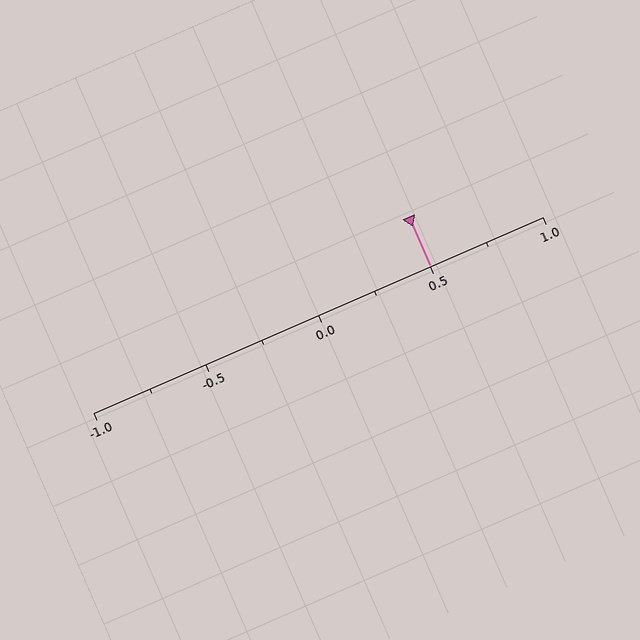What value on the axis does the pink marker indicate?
The marker indicates approximately 0.5.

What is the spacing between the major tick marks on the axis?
The major ticks are spaced 0.5 apart.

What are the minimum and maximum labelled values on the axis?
The axis runs from -1.0 to 1.0.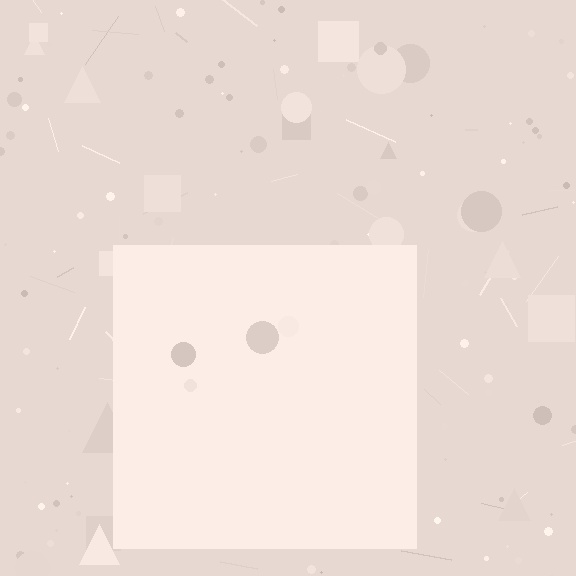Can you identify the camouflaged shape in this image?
The camouflaged shape is a square.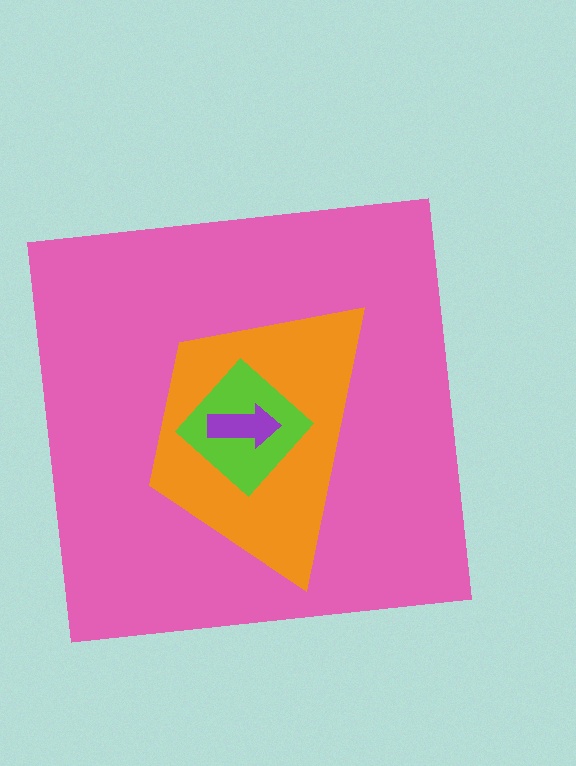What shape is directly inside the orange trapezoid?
The lime diamond.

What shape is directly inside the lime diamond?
The purple arrow.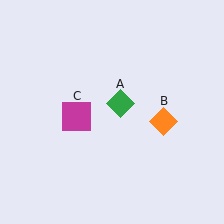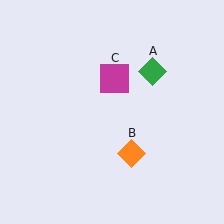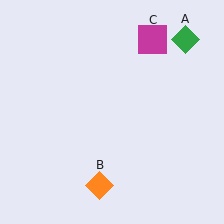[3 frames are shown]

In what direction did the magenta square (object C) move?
The magenta square (object C) moved up and to the right.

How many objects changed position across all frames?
3 objects changed position: green diamond (object A), orange diamond (object B), magenta square (object C).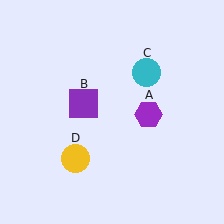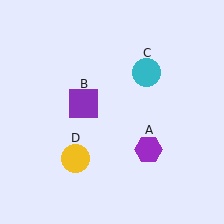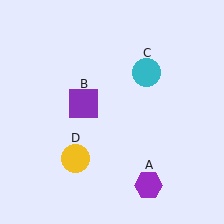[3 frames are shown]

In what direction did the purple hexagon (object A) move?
The purple hexagon (object A) moved down.